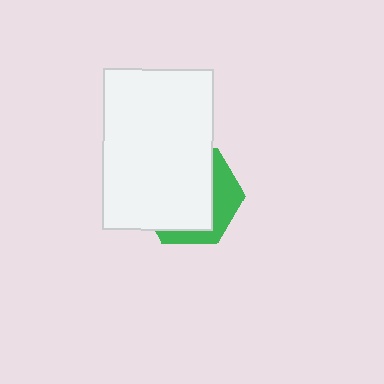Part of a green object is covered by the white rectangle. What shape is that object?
It is a hexagon.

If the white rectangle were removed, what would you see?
You would see the complete green hexagon.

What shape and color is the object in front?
The object in front is a white rectangle.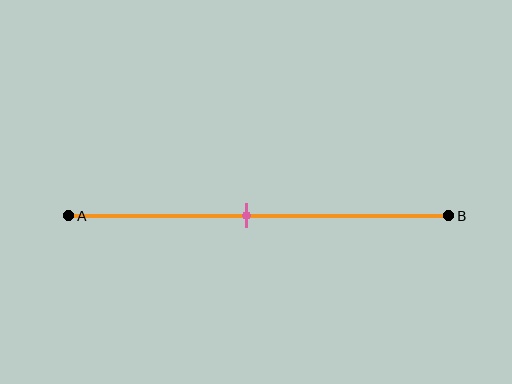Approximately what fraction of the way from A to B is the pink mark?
The pink mark is approximately 45% of the way from A to B.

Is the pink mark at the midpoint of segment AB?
No, the mark is at about 45% from A, not at the 50% midpoint.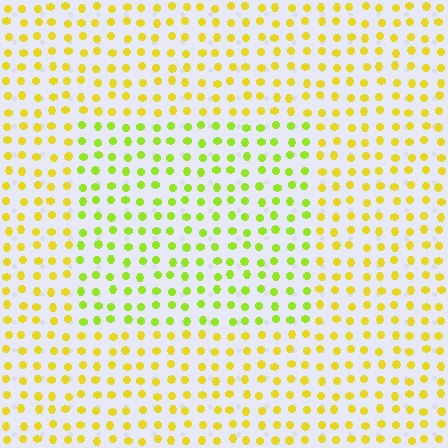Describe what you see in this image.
The image is filled with small yellow elements in a uniform arrangement. A rectangle-shaped region is visible where the elements are tinted to a slightly different hue, forming a subtle color boundary.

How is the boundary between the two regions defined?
The boundary is defined purely by a slight shift in hue (about 31 degrees). Spacing, size, and orientation are identical on both sides.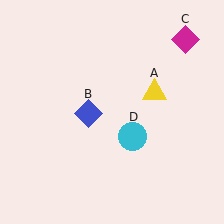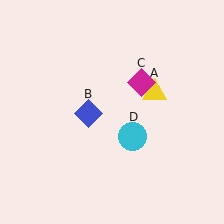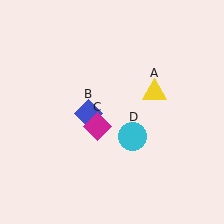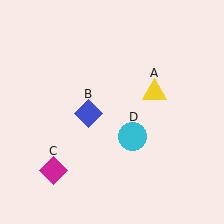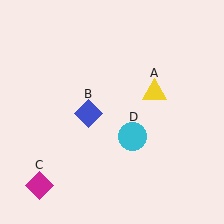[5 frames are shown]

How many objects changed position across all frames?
1 object changed position: magenta diamond (object C).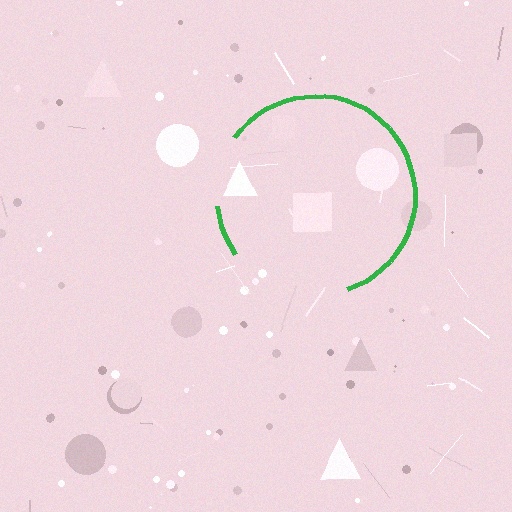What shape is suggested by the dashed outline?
The dashed outline suggests a circle.